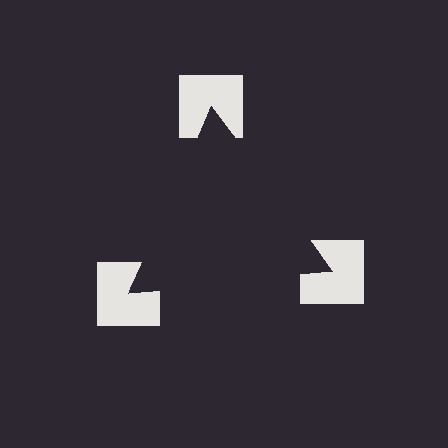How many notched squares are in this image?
There are 3 — one at each vertex of the illusory triangle.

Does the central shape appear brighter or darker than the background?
It typically appears slightly darker than the background, even though no actual brightness change is drawn.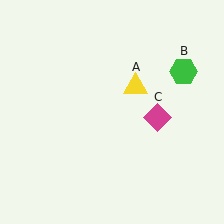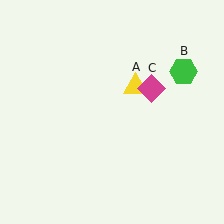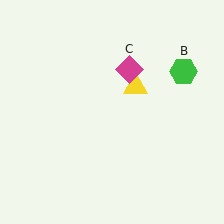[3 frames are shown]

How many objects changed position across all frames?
1 object changed position: magenta diamond (object C).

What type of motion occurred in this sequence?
The magenta diamond (object C) rotated counterclockwise around the center of the scene.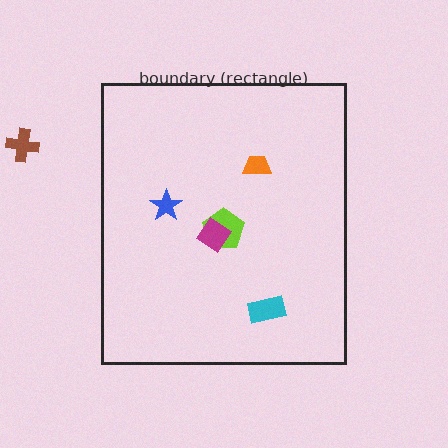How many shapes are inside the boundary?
5 inside, 1 outside.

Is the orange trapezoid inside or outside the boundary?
Inside.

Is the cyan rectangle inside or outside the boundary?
Inside.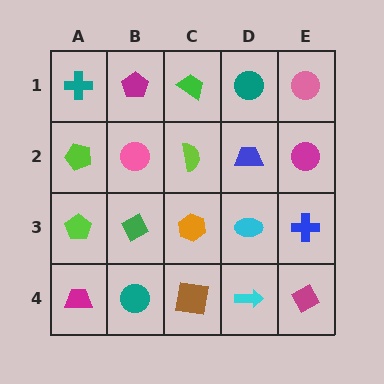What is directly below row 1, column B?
A pink circle.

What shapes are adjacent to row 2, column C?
A green trapezoid (row 1, column C), an orange hexagon (row 3, column C), a pink circle (row 2, column B), a blue trapezoid (row 2, column D).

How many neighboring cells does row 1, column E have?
2.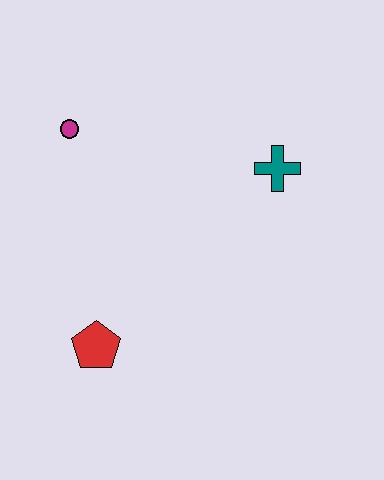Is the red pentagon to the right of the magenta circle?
Yes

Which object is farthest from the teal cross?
The red pentagon is farthest from the teal cross.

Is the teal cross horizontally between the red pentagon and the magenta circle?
No